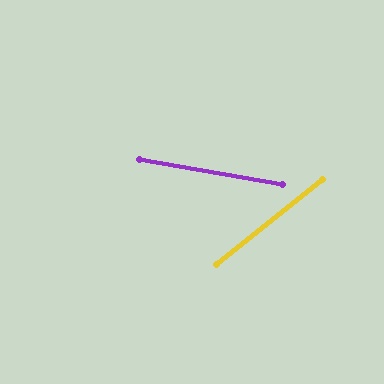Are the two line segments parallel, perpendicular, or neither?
Neither parallel nor perpendicular — they differ by about 49°.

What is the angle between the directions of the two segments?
Approximately 49 degrees.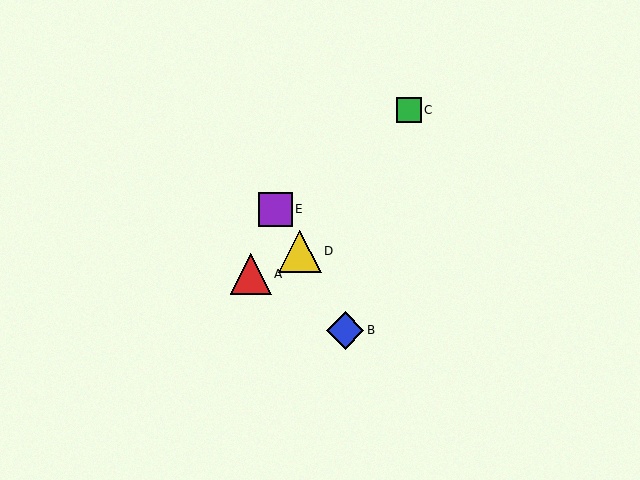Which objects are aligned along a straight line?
Objects B, D, E are aligned along a straight line.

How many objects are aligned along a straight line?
3 objects (B, D, E) are aligned along a straight line.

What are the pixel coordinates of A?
Object A is at (251, 274).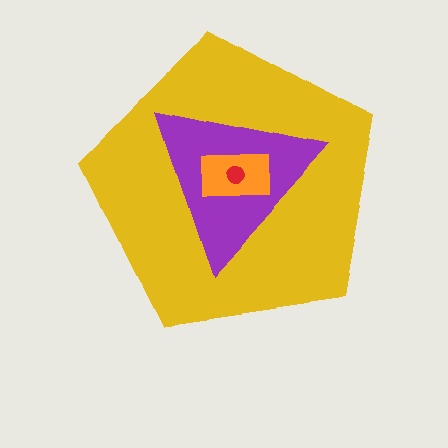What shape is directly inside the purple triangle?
The orange rectangle.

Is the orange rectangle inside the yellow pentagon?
Yes.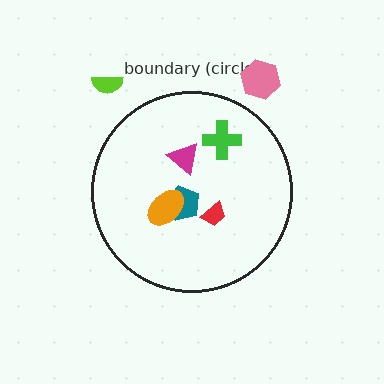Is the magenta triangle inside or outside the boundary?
Inside.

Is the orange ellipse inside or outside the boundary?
Inside.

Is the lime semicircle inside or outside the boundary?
Outside.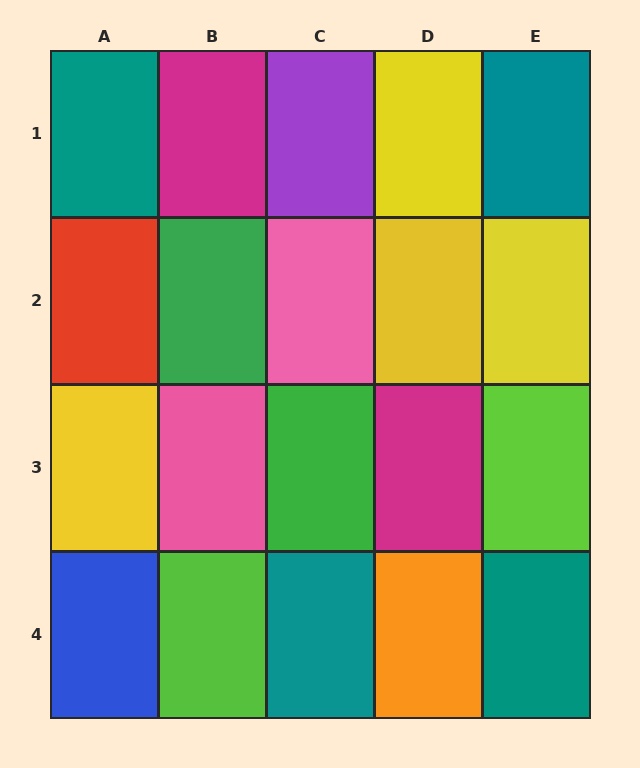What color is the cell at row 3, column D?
Magenta.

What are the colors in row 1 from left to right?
Teal, magenta, purple, yellow, teal.